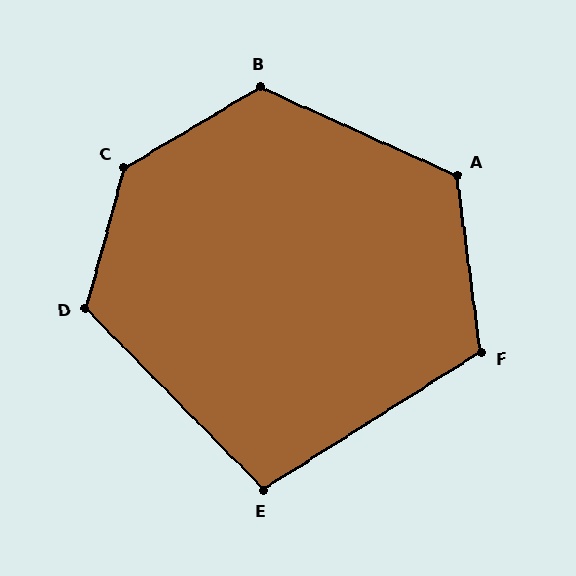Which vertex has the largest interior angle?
C, at approximately 136 degrees.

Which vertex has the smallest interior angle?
E, at approximately 102 degrees.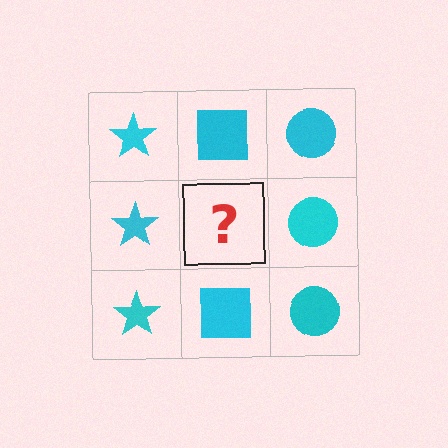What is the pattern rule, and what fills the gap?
The rule is that each column has a consistent shape. The gap should be filled with a cyan square.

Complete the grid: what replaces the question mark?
The question mark should be replaced with a cyan square.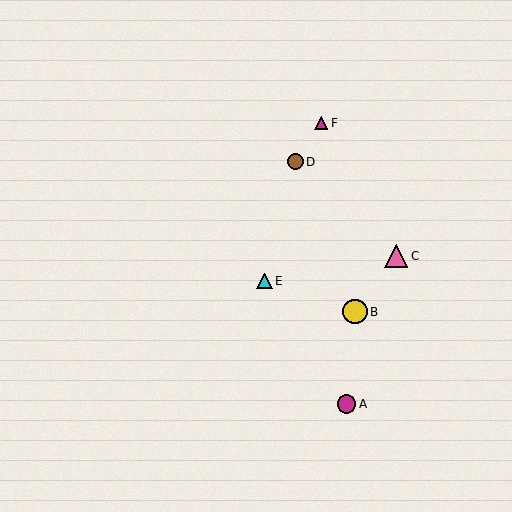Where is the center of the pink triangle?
The center of the pink triangle is at (396, 256).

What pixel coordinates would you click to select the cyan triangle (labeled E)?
Click at (264, 281) to select the cyan triangle E.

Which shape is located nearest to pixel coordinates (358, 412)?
The magenta circle (labeled A) at (346, 404) is nearest to that location.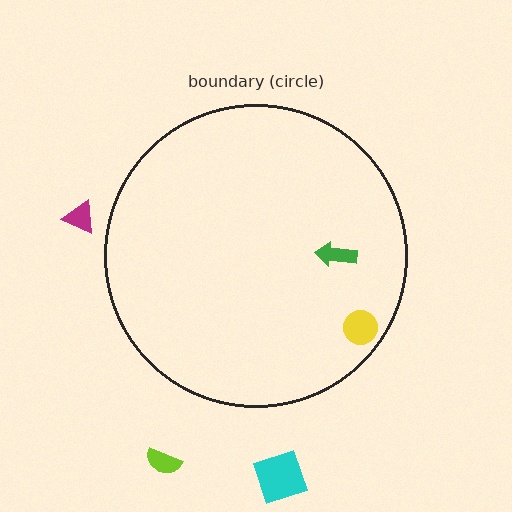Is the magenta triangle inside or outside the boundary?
Outside.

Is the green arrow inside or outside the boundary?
Inside.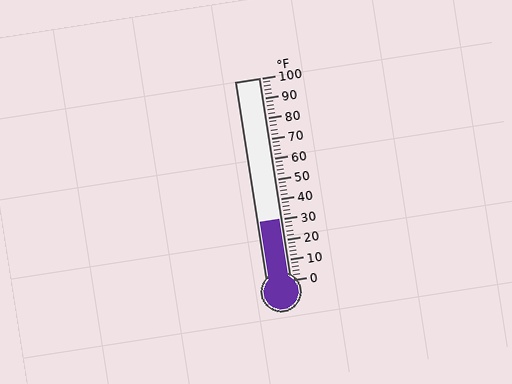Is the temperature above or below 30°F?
The temperature is at 30°F.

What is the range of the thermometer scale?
The thermometer scale ranges from 0°F to 100°F.